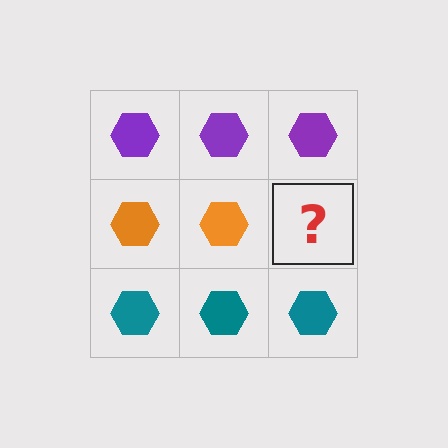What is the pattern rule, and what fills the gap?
The rule is that each row has a consistent color. The gap should be filled with an orange hexagon.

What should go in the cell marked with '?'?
The missing cell should contain an orange hexagon.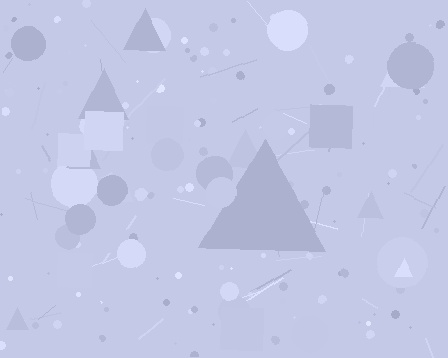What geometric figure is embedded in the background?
A triangle is embedded in the background.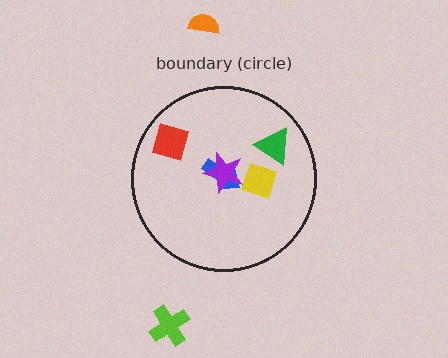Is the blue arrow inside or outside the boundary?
Inside.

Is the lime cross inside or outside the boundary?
Outside.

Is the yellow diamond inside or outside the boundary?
Inside.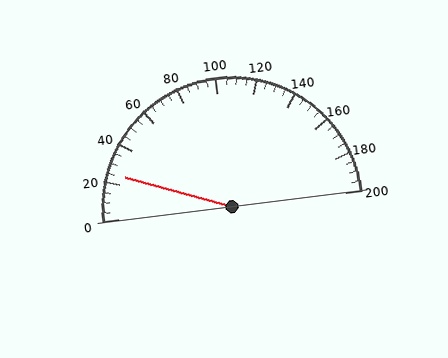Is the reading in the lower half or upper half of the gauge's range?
The reading is in the lower half of the range (0 to 200).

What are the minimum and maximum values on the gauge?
The gauge ranges from 0 to 200.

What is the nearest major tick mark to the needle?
The nearest major tick mark is 20.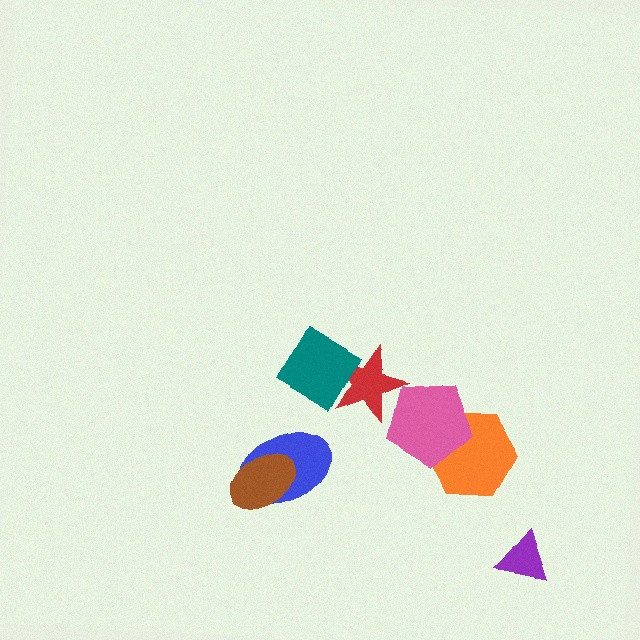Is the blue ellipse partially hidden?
Yes, it is partially covered by another shape.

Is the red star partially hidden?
Yes, it is partially covered by another shape.